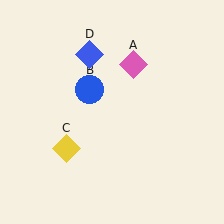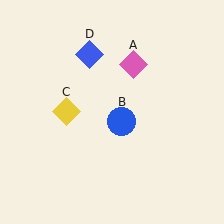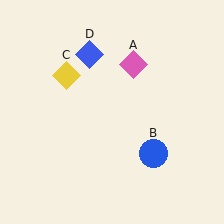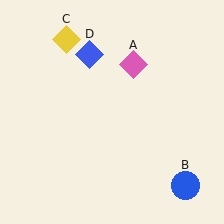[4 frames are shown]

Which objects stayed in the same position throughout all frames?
Pink diamond (object A) and blue diamond (object D) remained stationary.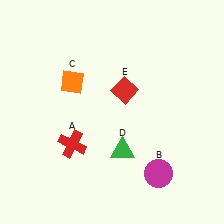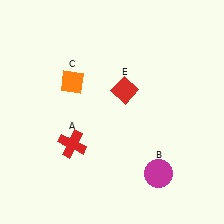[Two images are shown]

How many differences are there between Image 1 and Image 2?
There is 1 difference between the two images.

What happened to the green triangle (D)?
The green triangle (D) was removed in Image 2. It was in the bottom-right area of Image 1.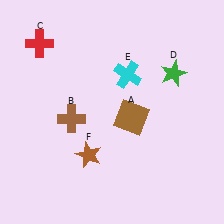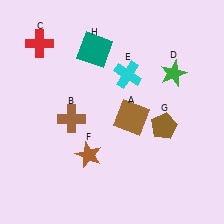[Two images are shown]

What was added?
A brown pentagon (G), a teal square (H) were added in Image 2.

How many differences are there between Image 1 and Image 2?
There are 2 differences between the two images.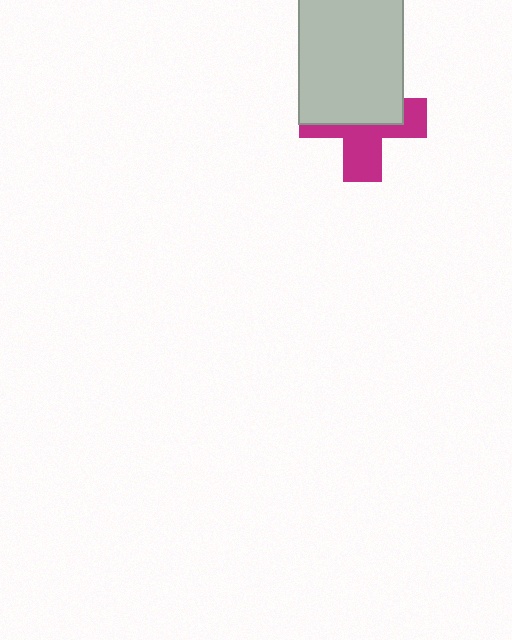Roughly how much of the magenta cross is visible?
About half of it is visible (roughly 46%).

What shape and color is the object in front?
The object in front is a light gray rectangle.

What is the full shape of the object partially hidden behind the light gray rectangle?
The partially hidden object is a magenta cross.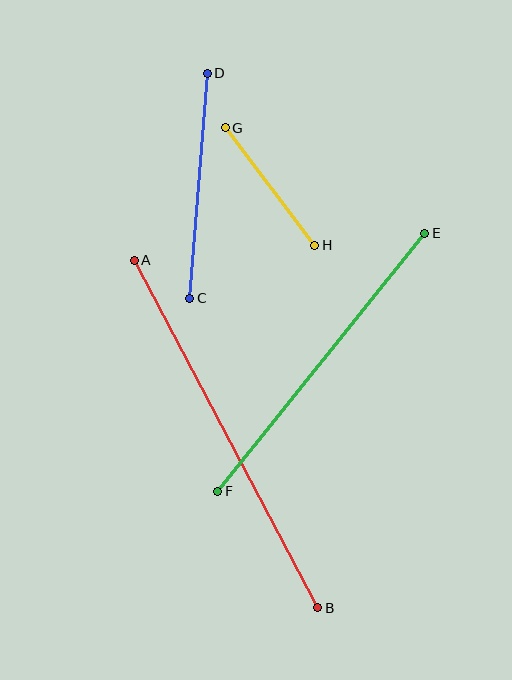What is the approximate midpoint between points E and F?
The midpoint is at approximately (321, 362) pixels.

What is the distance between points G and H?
The distance is approximately 148 pixels.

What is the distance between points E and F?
The distance is approximately 331 pixels.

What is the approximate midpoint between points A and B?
The midpoint is at approximately (226, 434) pixels.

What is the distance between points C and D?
The distance is approximately 225 pixels.